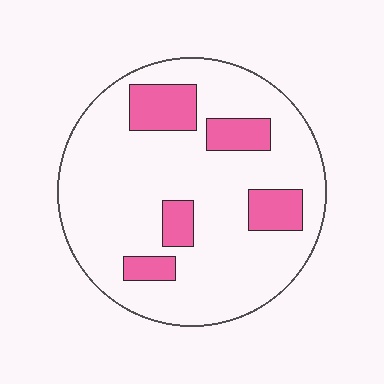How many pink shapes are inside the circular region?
5.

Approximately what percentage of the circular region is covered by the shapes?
Approximately 20%.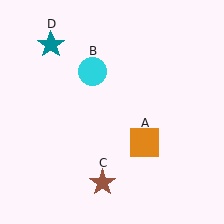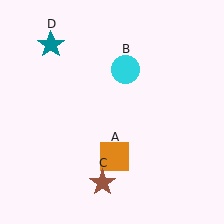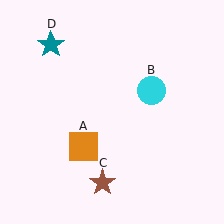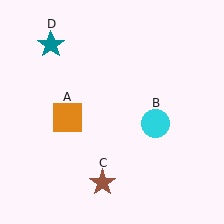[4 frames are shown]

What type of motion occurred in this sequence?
The orange square (object A), cyan circle (object B) rotated clockwise around the center of the scene.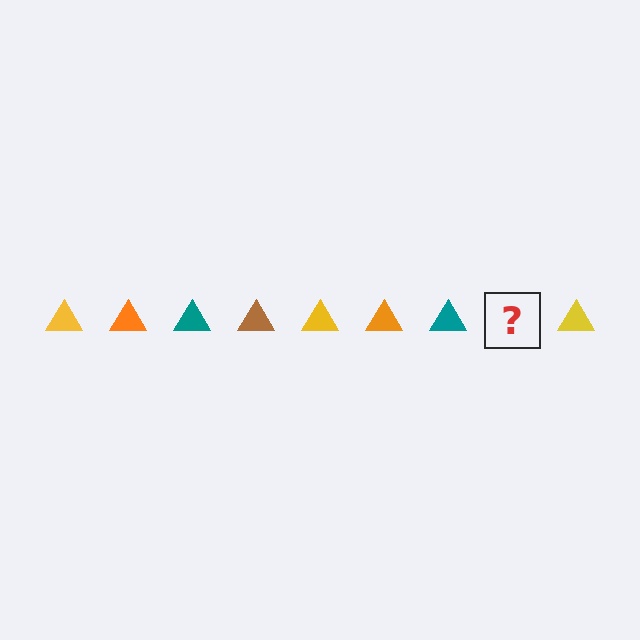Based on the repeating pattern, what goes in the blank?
The blank should be a brown triangle.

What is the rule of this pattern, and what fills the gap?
The rule is that the pattern cycles through yellow, orange, teal, brown triangles. The gap should be filled with a brown triangle.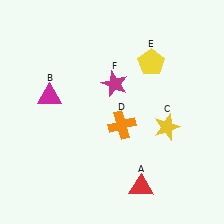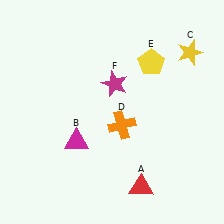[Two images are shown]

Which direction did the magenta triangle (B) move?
The magenta triangle (B) moved down.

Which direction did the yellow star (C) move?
The yellow star (C) moved up.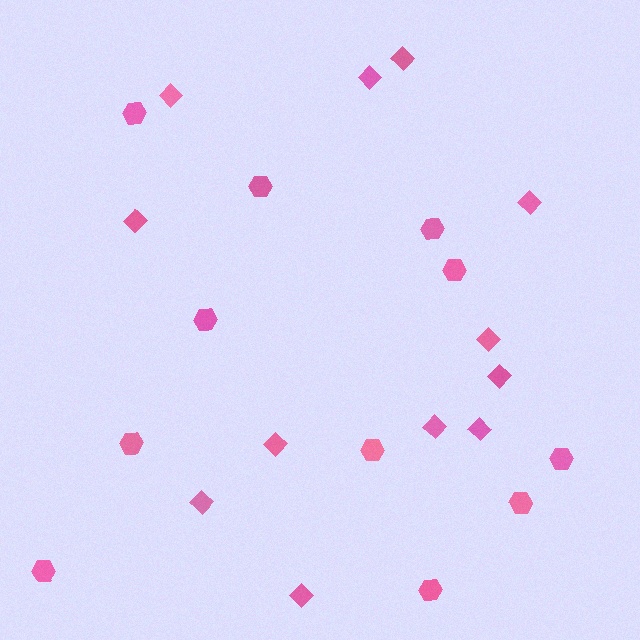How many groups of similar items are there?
There are 2 groups: one group of diamonds (12) and one group of hexagons (11).